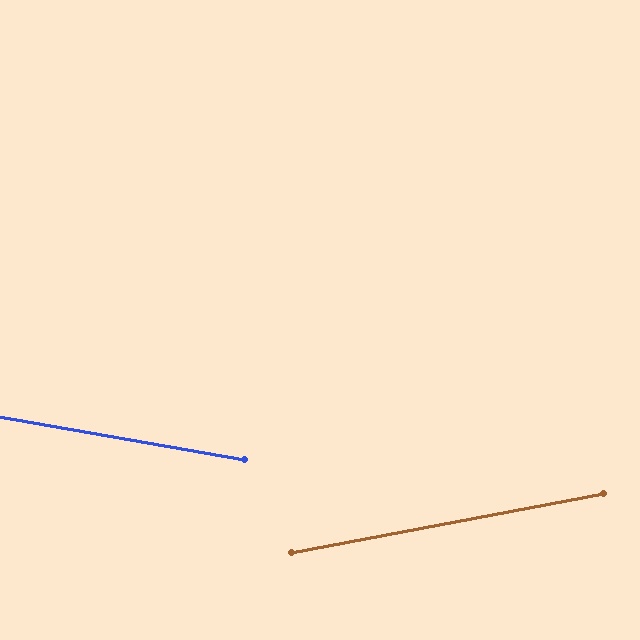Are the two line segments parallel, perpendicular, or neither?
Neither parallel nor perpendicular — they differ by about 21°.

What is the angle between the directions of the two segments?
Approximately 21 degrees.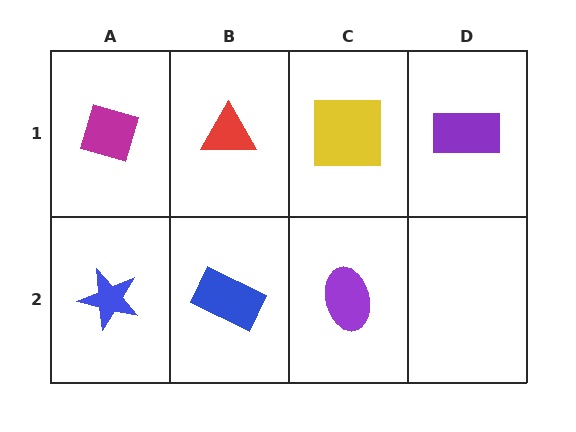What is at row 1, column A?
A magenta diamond.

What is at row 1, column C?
A yellow square.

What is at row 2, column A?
A blue star.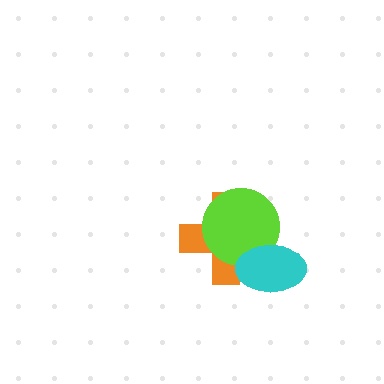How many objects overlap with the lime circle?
2 objects overlap with the lime circle.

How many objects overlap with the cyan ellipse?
2 objects overlap with the cyan ellipse.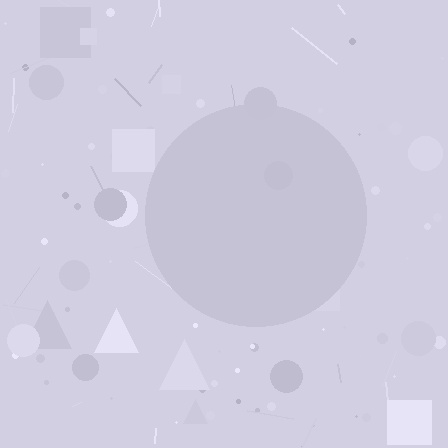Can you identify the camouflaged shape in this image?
The camouflaged shape is a circle.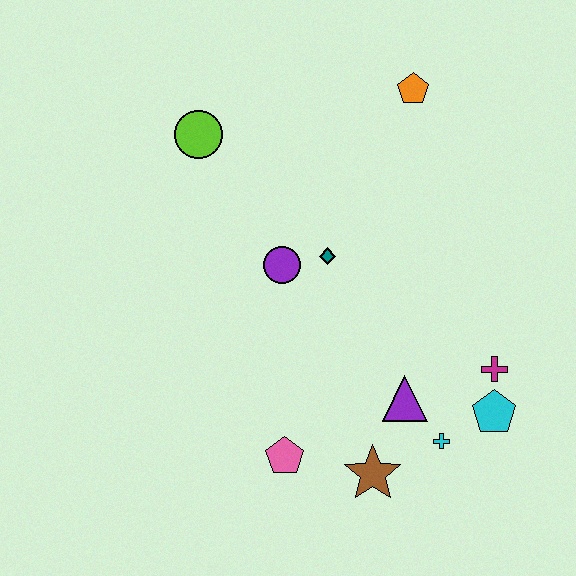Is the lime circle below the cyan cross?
No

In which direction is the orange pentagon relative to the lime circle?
The orange pentagon is to the right of the lime circle.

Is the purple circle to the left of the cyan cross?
Yes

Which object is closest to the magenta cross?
The cyan pentagon is closest to the magenta cross.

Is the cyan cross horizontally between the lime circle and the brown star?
No